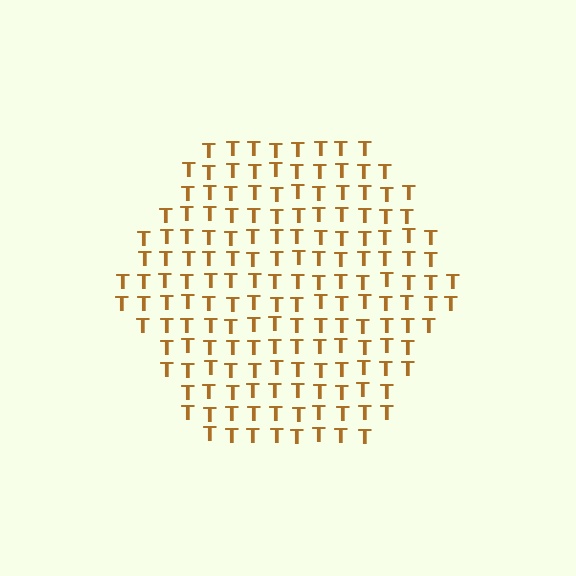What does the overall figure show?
The overall figure shows a hexagon.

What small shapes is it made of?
It is made of small letter T's.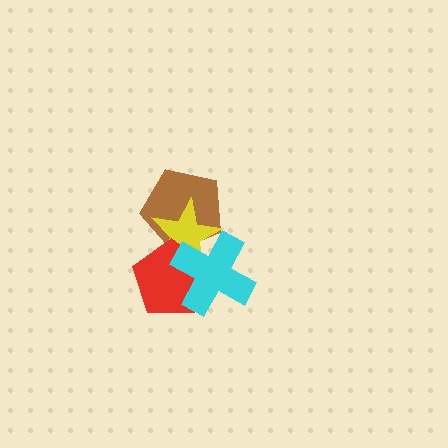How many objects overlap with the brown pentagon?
3 objects overlap with the brown pentagon.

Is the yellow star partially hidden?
Yes, it is partially covered by another shape.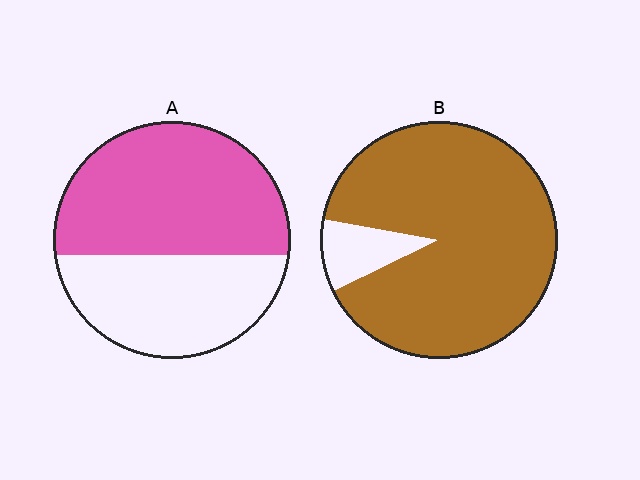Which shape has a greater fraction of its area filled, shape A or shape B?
Shape B.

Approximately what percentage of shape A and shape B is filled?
A is approximately 60% and B is approximately 90%.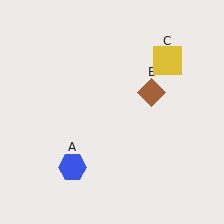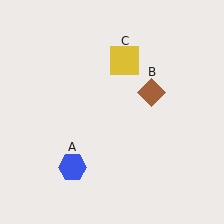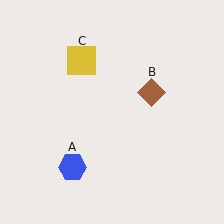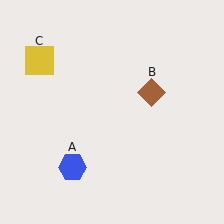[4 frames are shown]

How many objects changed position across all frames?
1 object changed position: yellow square (object C).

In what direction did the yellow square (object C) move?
The yellow square (object C) moved left.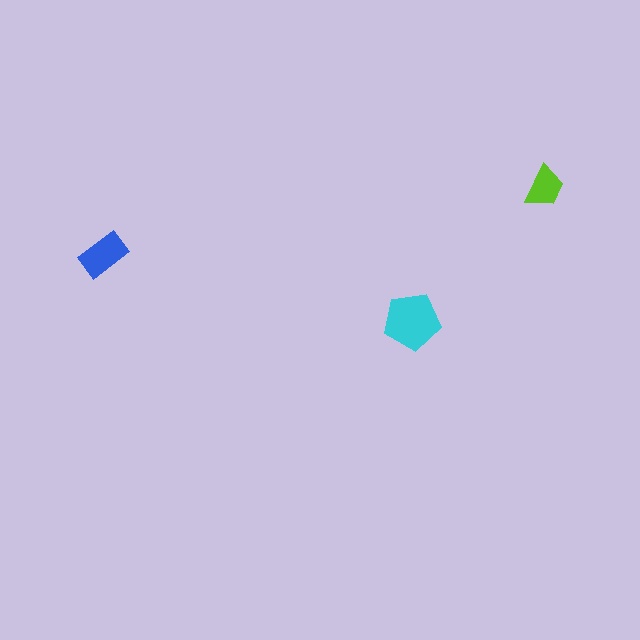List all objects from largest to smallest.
The cyan pentagon, the blue rectangle, the lime trapezoid.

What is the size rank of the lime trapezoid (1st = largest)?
3rd.